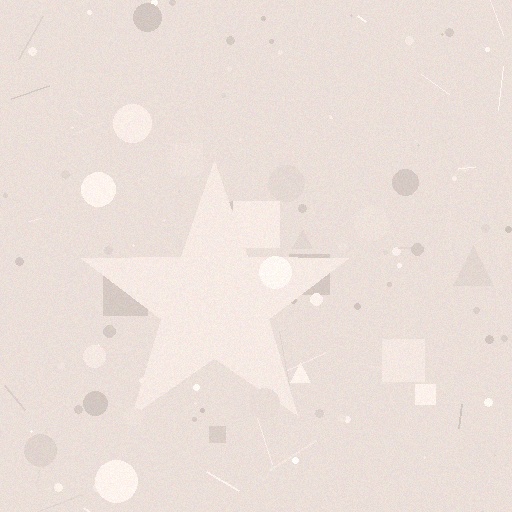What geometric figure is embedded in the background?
A star is embedded in the background.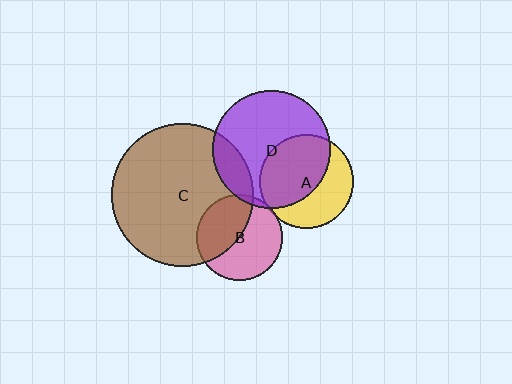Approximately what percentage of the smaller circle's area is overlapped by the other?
Approximately 5%.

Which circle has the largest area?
Circle C (brown).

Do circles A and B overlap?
Yes.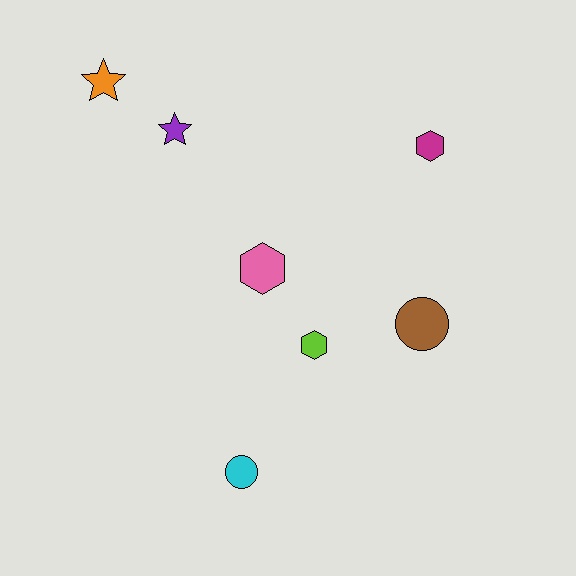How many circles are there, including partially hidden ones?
There are 2 circles.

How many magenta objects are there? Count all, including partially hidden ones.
There is 1 magenta object.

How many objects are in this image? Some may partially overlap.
There are 7 objects.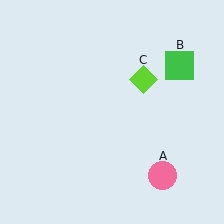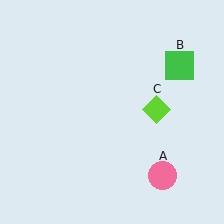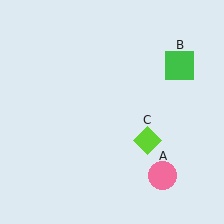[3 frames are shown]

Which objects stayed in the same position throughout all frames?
Pink circle (object A) and green square (object B) remained stationary.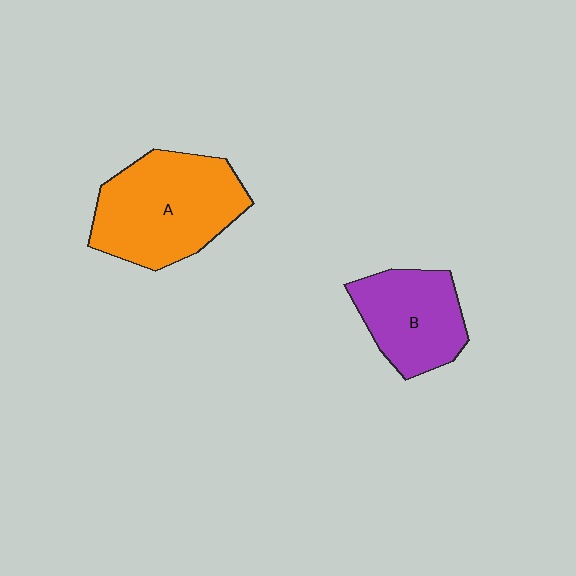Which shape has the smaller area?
Shape B (purple).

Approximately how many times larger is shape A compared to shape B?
Approximately 1.5 times.